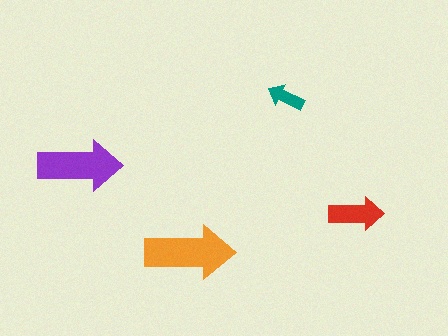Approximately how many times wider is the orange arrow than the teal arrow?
About 2.5 times wider.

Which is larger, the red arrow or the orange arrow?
The orange one.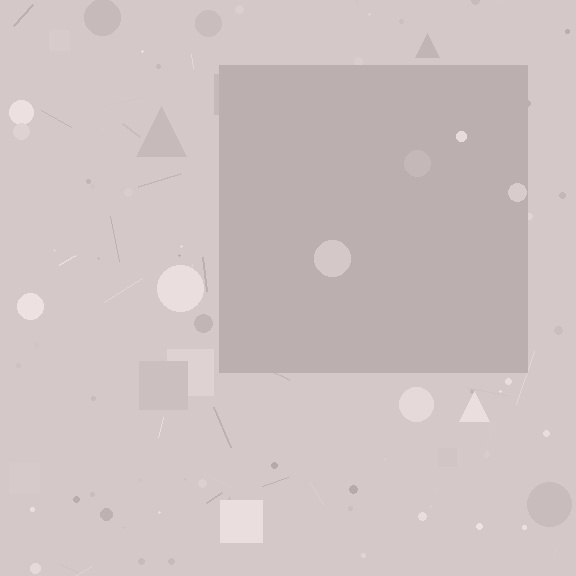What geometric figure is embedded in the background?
A square is embedded in the background.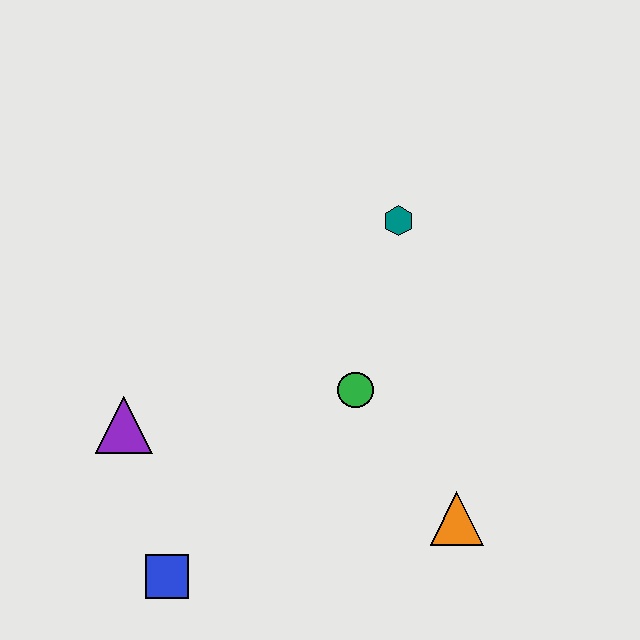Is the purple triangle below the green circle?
Yes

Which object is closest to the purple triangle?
The blue square is closest to the purple triangle.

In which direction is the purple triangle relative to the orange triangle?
The purple triangle is to the left of the orange triangle.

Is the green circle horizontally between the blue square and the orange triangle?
Yes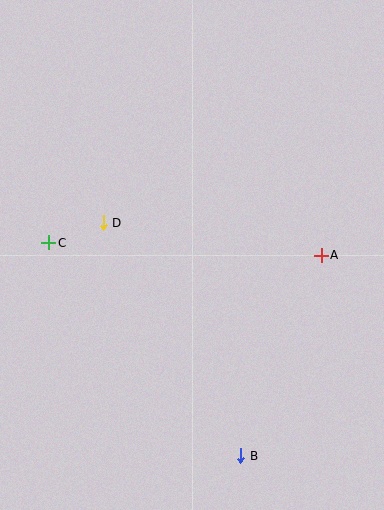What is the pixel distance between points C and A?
The distance between C and A is 273 pixels.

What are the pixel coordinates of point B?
Point B is at (241, 456).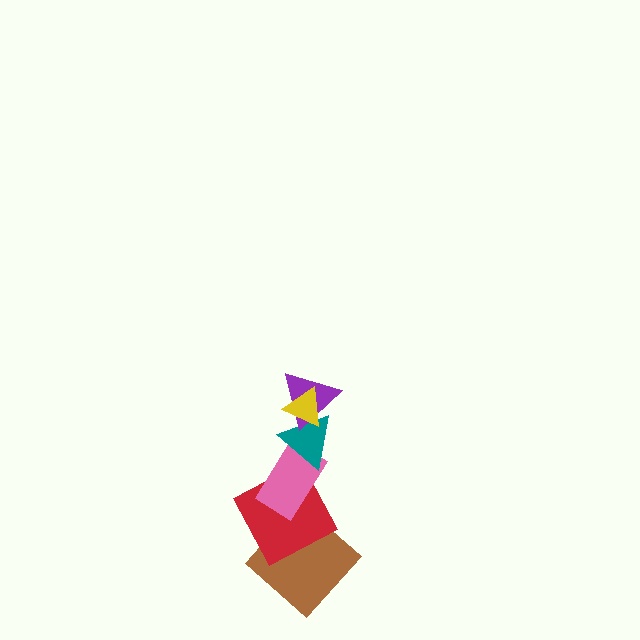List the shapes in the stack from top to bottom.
From top to bottom: the yellow triangle, the purple triangle, the teal triangle, the pink rectangle, the red square, the brown diamond.